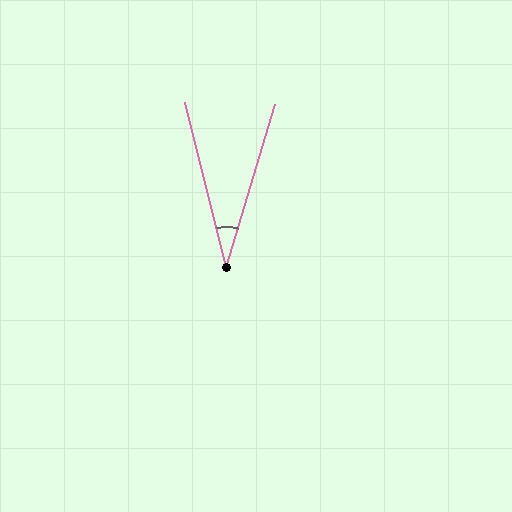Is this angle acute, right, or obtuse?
It is acute.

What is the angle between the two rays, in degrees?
Approximately 31 degrees.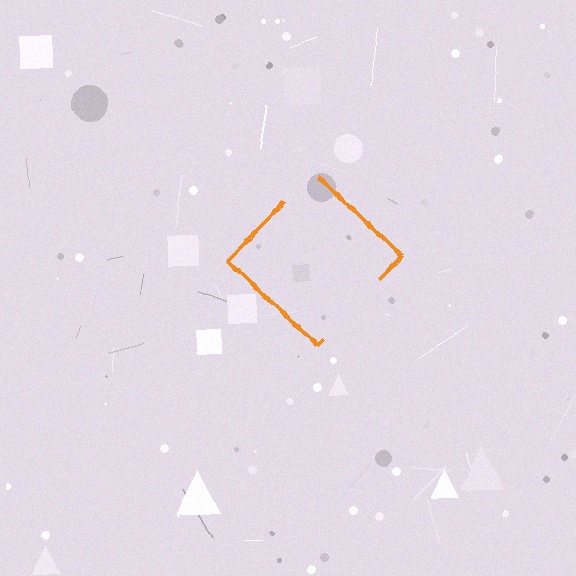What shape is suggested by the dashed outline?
The dashed outline suggests a diamond.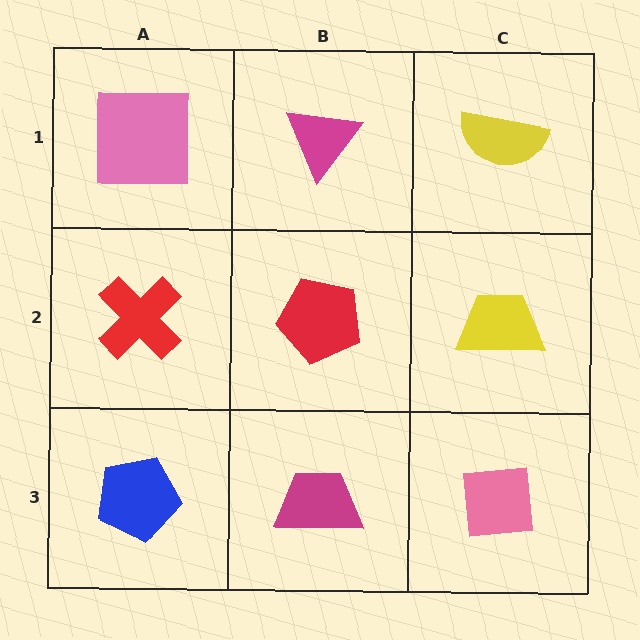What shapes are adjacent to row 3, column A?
A red cross (row 2, column A), a magenta trapezoid (row 3, column B).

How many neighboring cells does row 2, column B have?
4.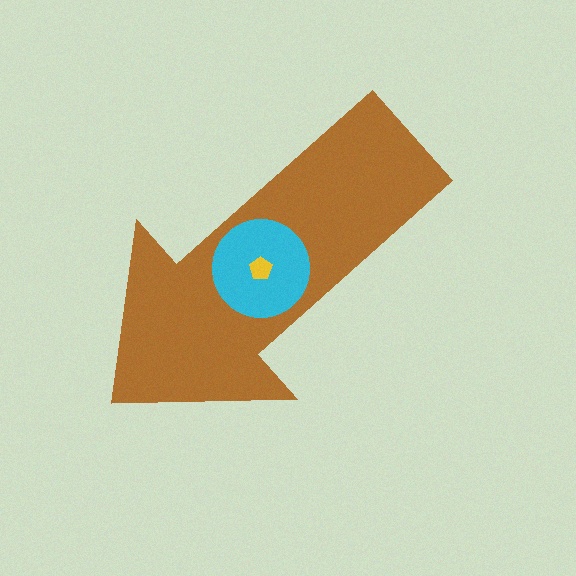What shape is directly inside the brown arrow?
The cyan circle.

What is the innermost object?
The yellow pentagon.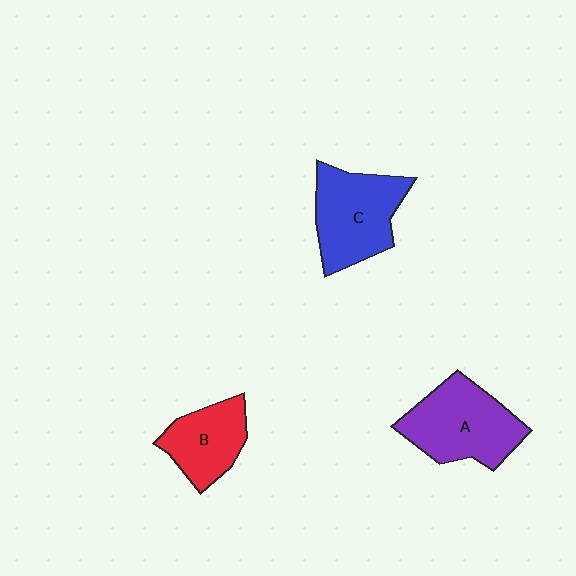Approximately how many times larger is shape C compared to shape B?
Approximately 1.4 times.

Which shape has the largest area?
Shape A (purple).